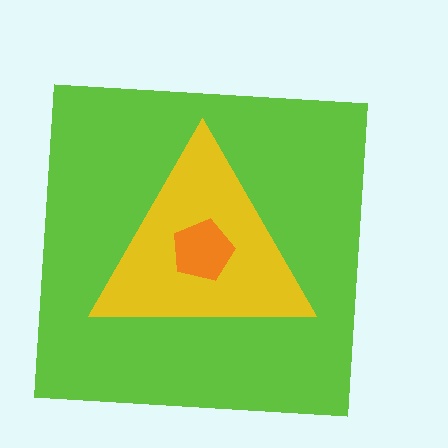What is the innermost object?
The orange pentagon.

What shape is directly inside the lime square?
The yellow triangle.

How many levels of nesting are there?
3.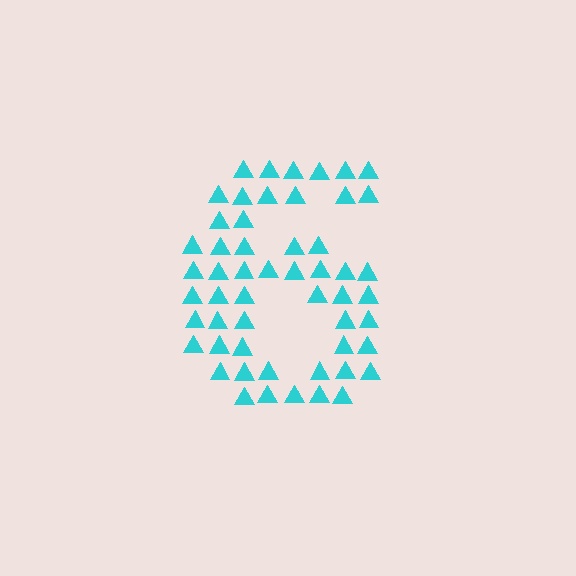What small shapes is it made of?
It is made of small triangles.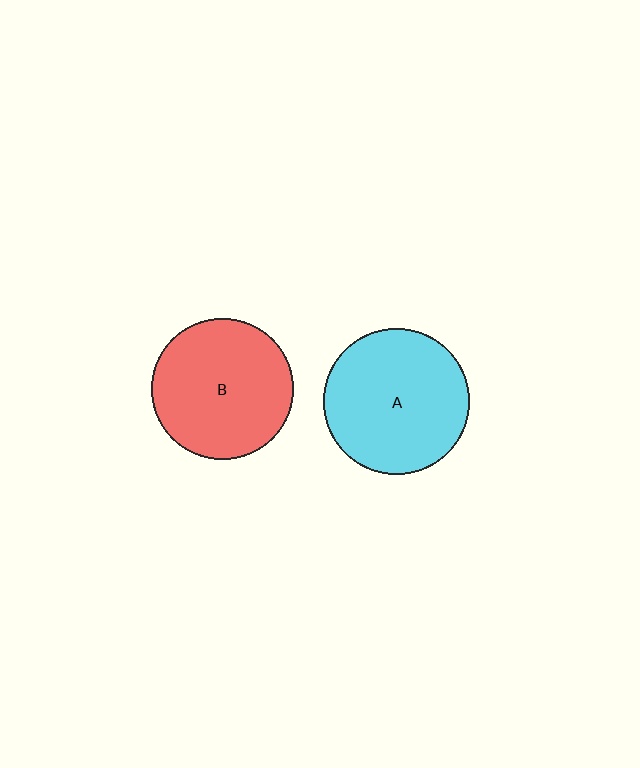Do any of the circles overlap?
No, none of the circles overlap.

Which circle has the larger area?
Circle A (cyan).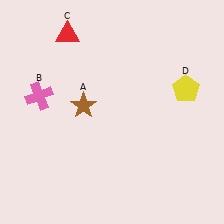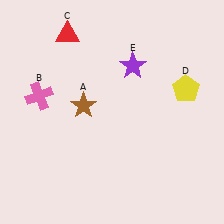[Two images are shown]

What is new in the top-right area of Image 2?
A purple star (E) was added in the top-right area of Image 2.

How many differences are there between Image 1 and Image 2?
There is 1 difference between the two images.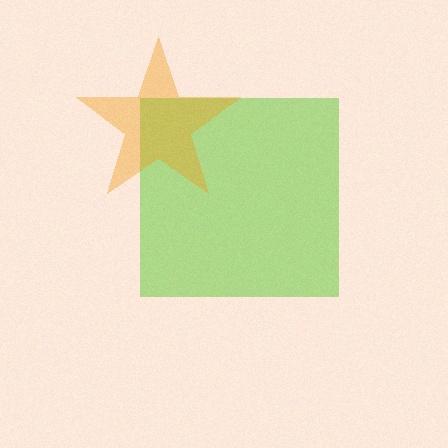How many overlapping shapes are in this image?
There are 2 overlapping shapes in the image.